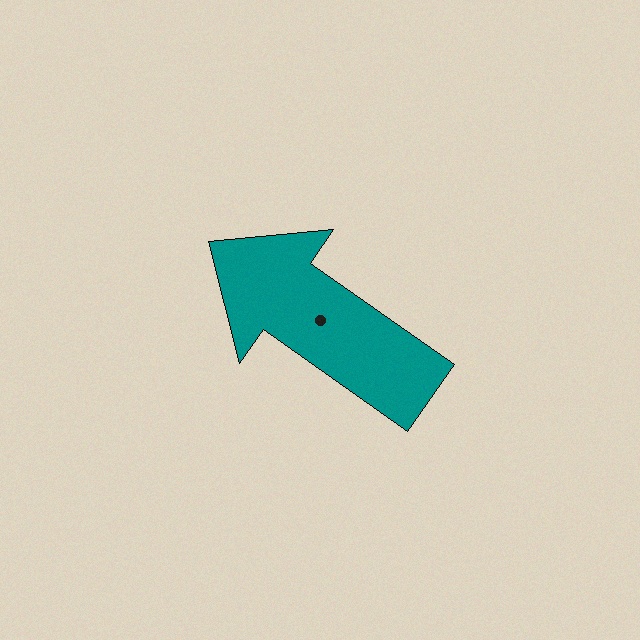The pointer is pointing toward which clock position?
Roughly 10 o'clock.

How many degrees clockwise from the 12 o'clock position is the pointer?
Approximately 305 degrees.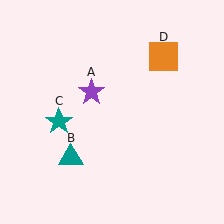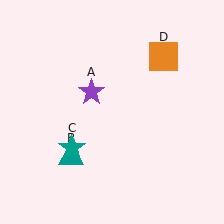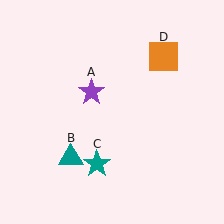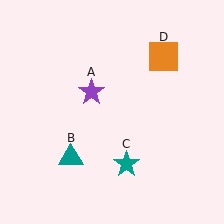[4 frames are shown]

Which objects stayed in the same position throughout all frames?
Purple star (object A) and teal triangle (object B) and orange square (object D) remained stationary.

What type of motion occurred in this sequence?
The teal star (object C) rotated counterclockwise around the center of the scene.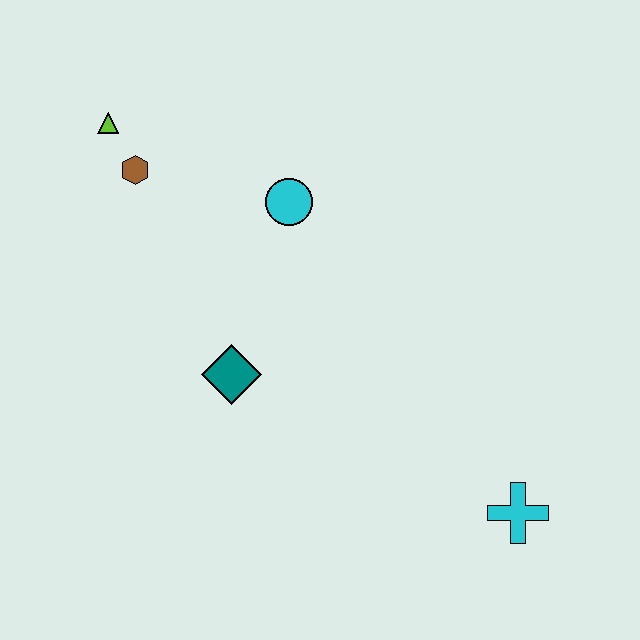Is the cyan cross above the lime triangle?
No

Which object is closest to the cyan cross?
The teal diamond is closest to the cyan cross.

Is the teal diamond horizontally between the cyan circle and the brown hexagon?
Yes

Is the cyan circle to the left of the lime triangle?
No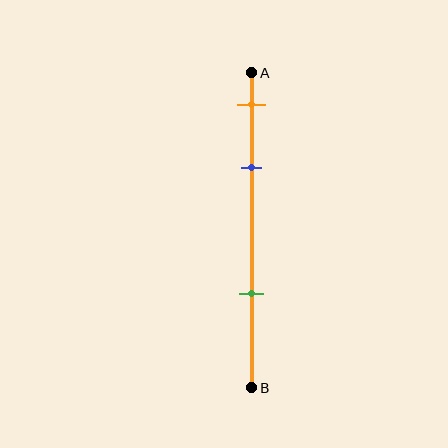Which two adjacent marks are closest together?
The orange and blue marks are the closest adjacent pair.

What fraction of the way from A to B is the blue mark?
The blue mark is approximately 30% (0.3) of the way from A to B.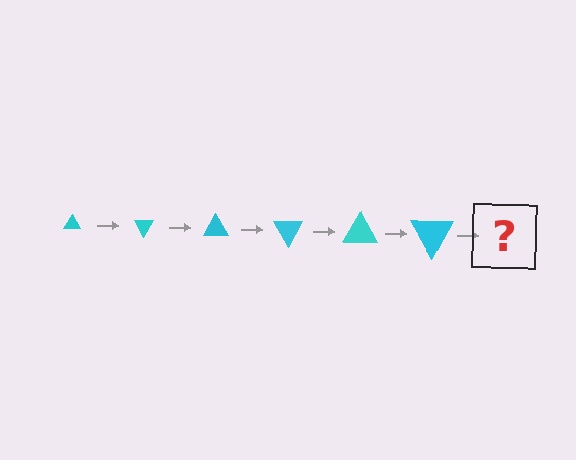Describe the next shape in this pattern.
It should be a triangle, larger than the previous one and rotated 360 degrees from the start.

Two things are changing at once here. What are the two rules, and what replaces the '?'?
The two rules are that the triangle grows larger each step and it rotates 60 degrees each step. The '?' should be a triangle, larger than the previous one and rotated 360 degrees from the start.